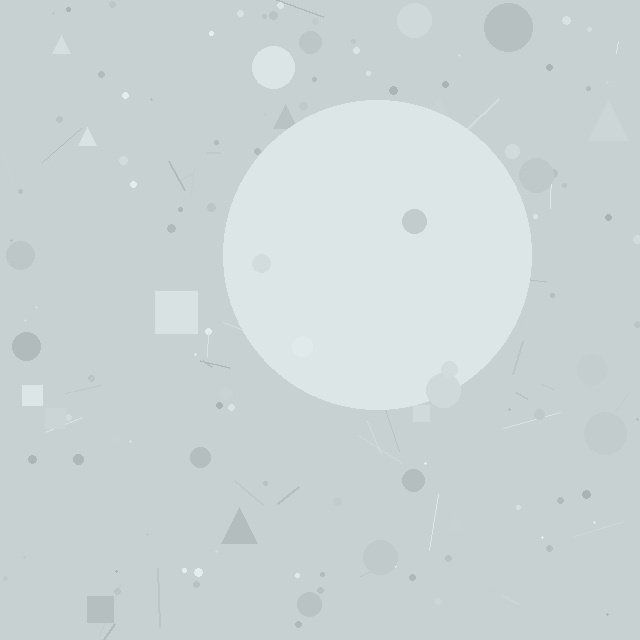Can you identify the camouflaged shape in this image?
The camouflaged shape is a circle.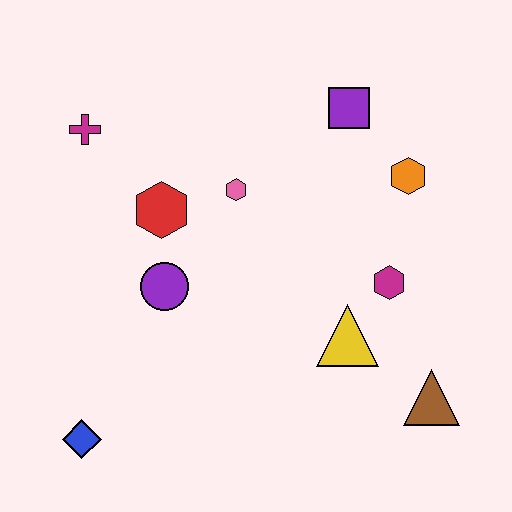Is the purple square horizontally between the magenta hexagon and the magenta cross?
Yes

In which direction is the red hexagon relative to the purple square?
The red hexagon is to the left of the purple square.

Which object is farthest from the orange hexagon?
The blue diamond is farthest from the orange hexagon.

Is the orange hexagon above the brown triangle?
Yes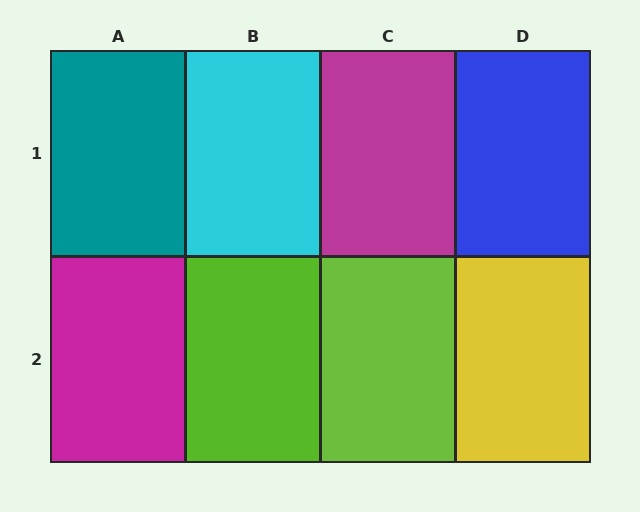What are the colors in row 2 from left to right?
Magenta, lime, lime, yellow.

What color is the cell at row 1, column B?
Cyan.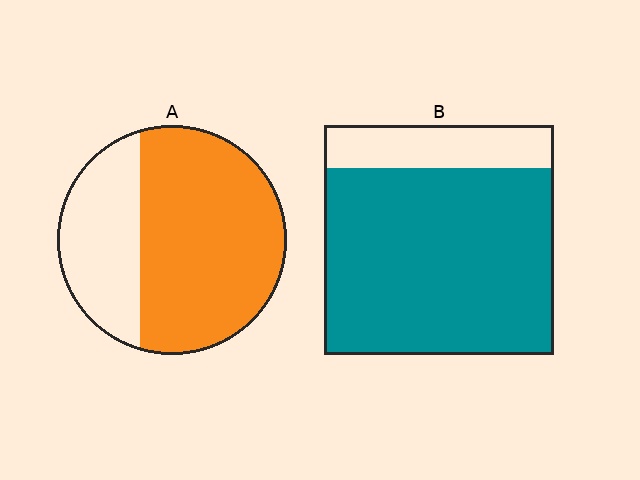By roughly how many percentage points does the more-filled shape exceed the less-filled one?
By roughly 15 percentage points (B over A).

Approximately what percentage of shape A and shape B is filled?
A is approximately 65% and B is approximately 80%.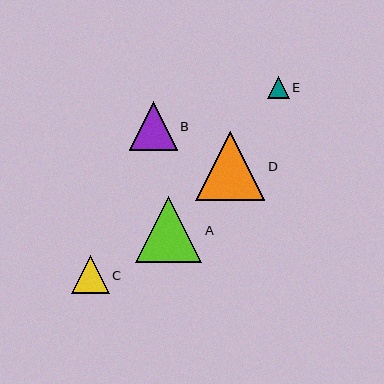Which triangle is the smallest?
Triangle E is the smallest with a size of approximately 22 pixels.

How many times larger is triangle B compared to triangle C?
Triangle B is approximately 1.3 times the size of triangle C.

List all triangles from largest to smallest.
From largest to smallest: D, A, B, C, E.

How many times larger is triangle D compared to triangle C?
Triangle D is approximately 1.8 times the size of triangle C.